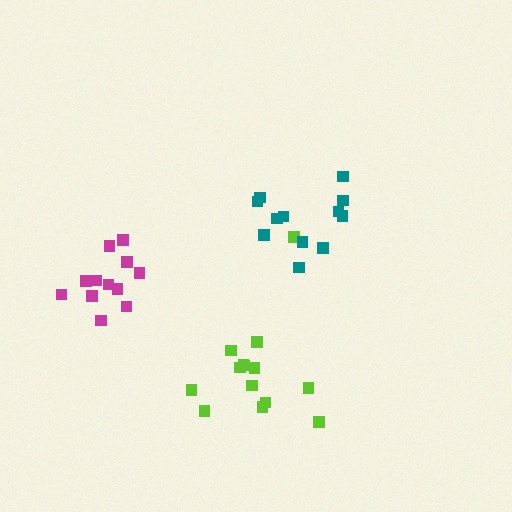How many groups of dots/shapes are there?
There are 3 groups.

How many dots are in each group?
Group 1: 12 dots, Group 2: 14 dots, Group 3: 12 dots (38 total).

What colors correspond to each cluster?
The clusters are colored: magenta, lime, teal.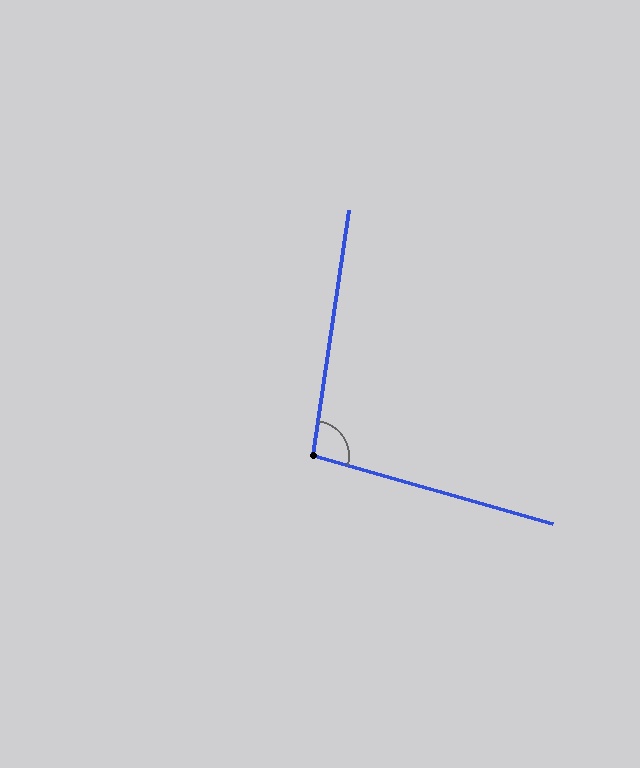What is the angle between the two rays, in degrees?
Approximately 97 degrees.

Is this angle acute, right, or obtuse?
It is obtuse.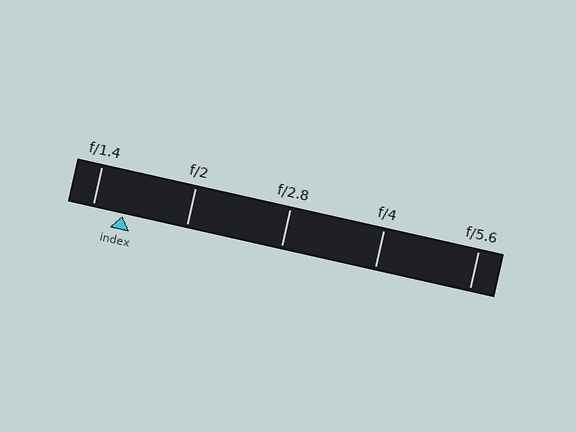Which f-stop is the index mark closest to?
The index mark is closest to f/1.4.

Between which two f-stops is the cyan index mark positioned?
The index mark is between f/1.4 and f/2.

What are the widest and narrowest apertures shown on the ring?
The widest aperture shown is f/1.4 and the narrowest is f/5.6.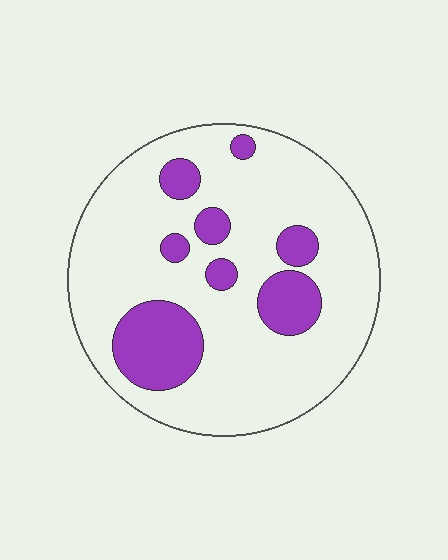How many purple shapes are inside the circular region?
8.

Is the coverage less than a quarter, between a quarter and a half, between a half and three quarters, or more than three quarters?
Less than a quarter.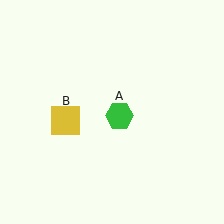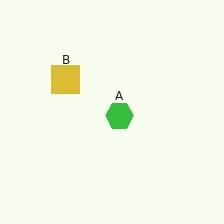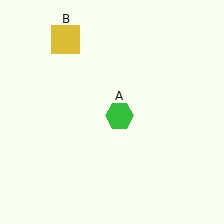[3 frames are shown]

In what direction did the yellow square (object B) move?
The yellow square (object B) moved up.